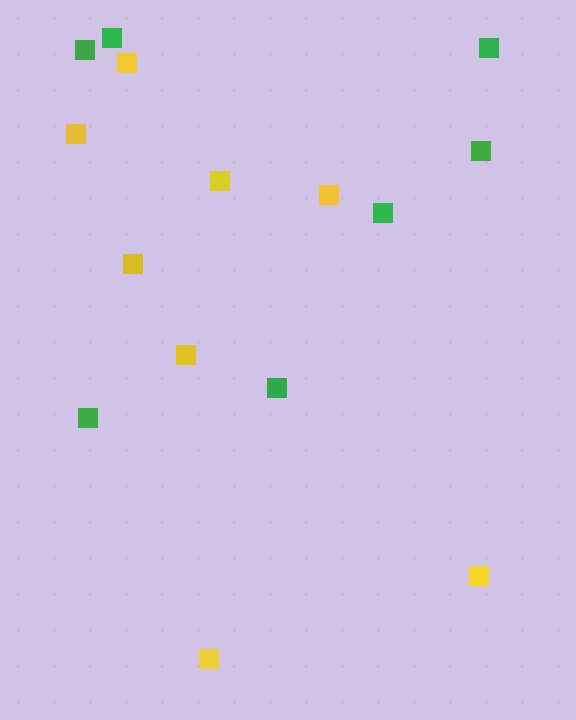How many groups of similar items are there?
There are 2 groups: one group of yellow squares (8) and one group of green squares (7).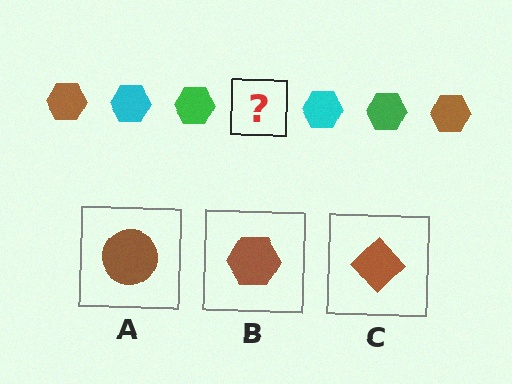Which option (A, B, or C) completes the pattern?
B.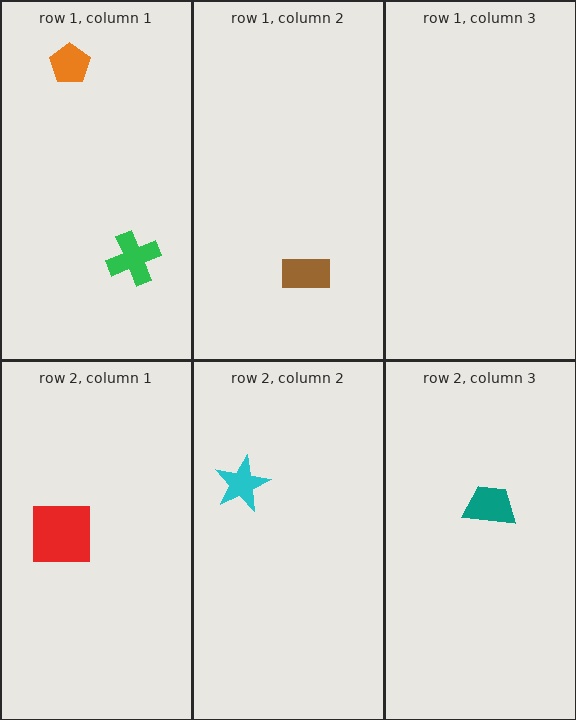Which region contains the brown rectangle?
The row 1, column 2 region.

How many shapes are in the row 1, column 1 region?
2.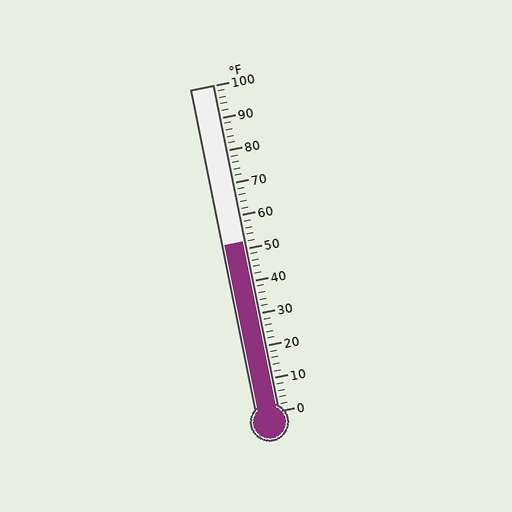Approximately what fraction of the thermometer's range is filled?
The thermometer is filled to approximately 50% of its range.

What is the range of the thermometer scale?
The thermometer scale ranges from 0°F to 100°F.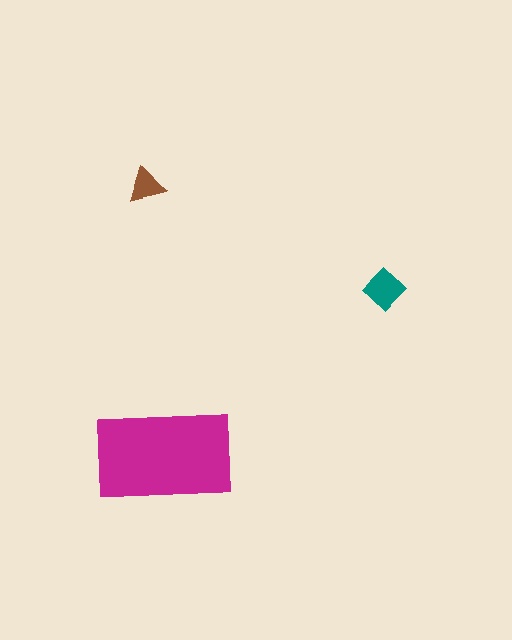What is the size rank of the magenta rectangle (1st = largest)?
1st.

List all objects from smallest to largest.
The brown triangle, the teal diamond, the magenta rectangle.